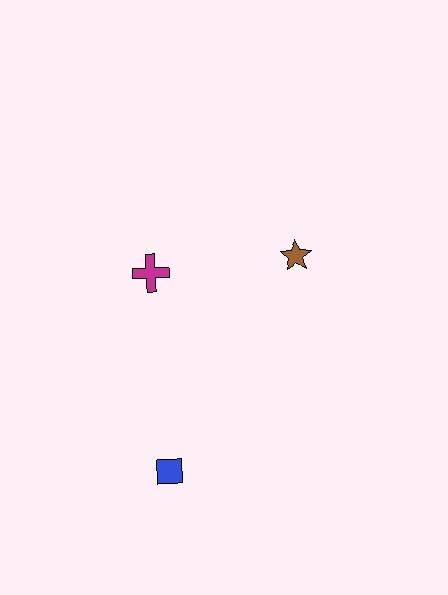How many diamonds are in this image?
There are no diamonds.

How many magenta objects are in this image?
There is 1 magenta object.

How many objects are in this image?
There are 3 objects.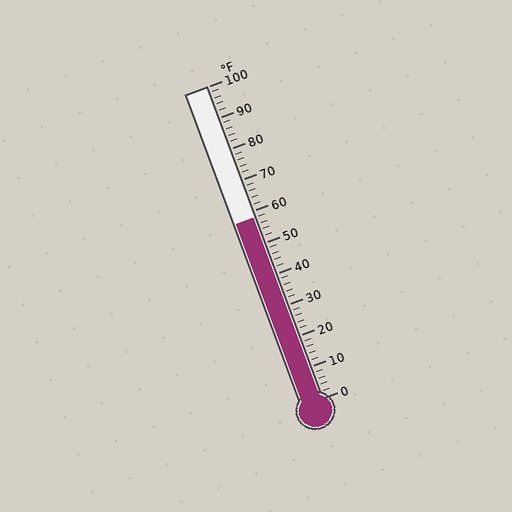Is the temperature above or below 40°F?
The temperature is above 40°F.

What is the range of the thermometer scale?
The thermometer scale ranges from 0°F to 100°F.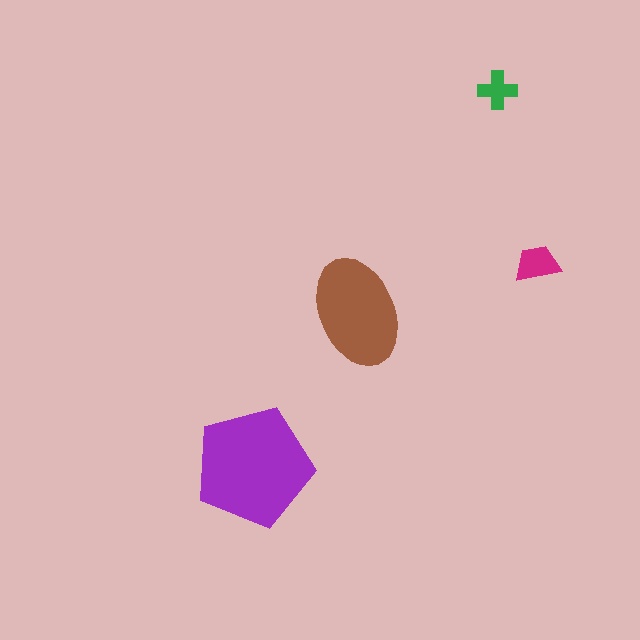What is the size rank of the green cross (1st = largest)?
4th.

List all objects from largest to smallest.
The purple pentagon, the brown ellipse, the magenta trapezoid, the green cross.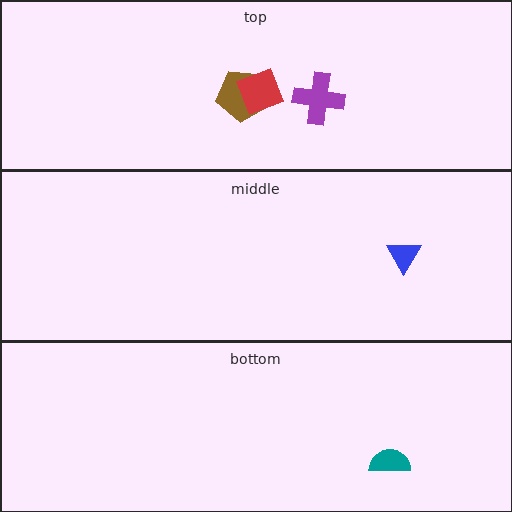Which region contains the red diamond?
The top region.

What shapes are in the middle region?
The blue triangle.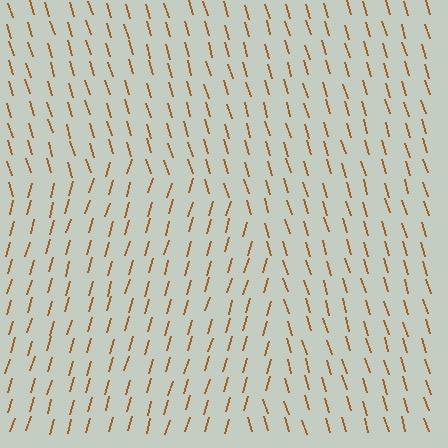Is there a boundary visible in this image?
Yes, there is a texture boundary formed by a change in line orientation.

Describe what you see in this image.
The image is filled with small brown line segments. A circle region in the image has lines oriented differently from the surrounding lines, creating a visible texture boundary.